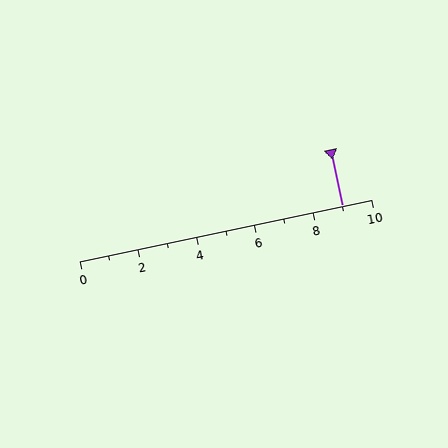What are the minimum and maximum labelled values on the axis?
The axis runs from 0 to 10.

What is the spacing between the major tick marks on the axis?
The major ticks are spaced 2 apart.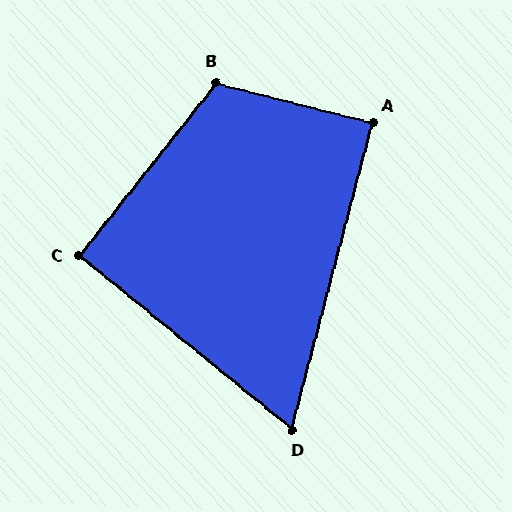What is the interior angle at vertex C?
Approximately 91 degrees (approximately right).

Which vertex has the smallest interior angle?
D, at approximately 66 degrees.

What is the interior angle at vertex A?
Approximately 89 degrees (approximately right).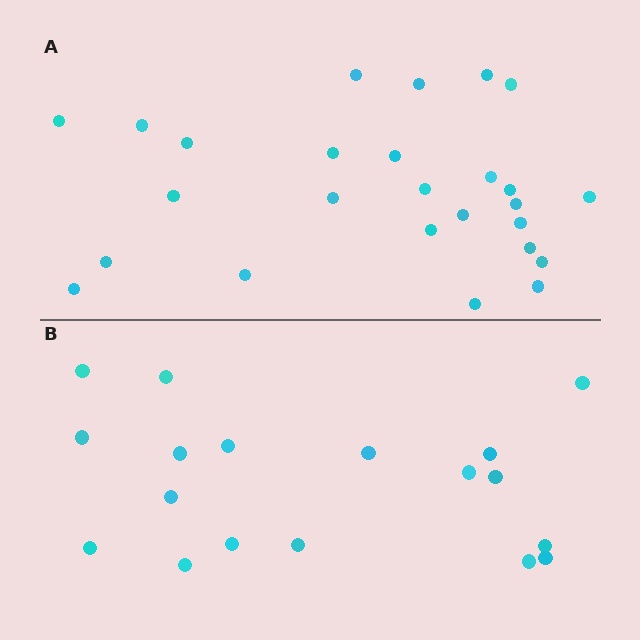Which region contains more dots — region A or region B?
Region A (the top region) has more dots.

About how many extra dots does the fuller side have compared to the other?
Region A has roughly 8 or so more dots than region B.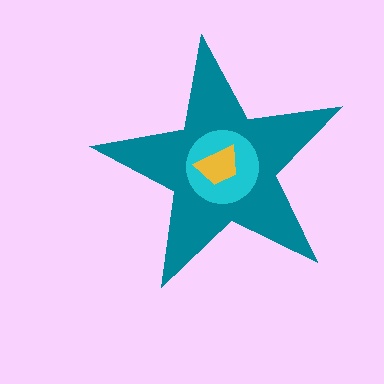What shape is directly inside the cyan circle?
The yellow trapezoid.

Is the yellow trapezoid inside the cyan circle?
Yes.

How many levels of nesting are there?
3.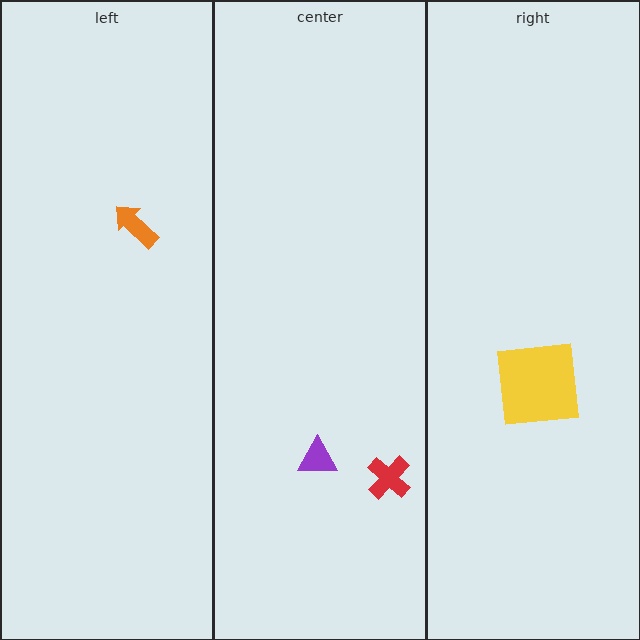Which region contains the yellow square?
The right region.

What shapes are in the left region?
The orange arrow.